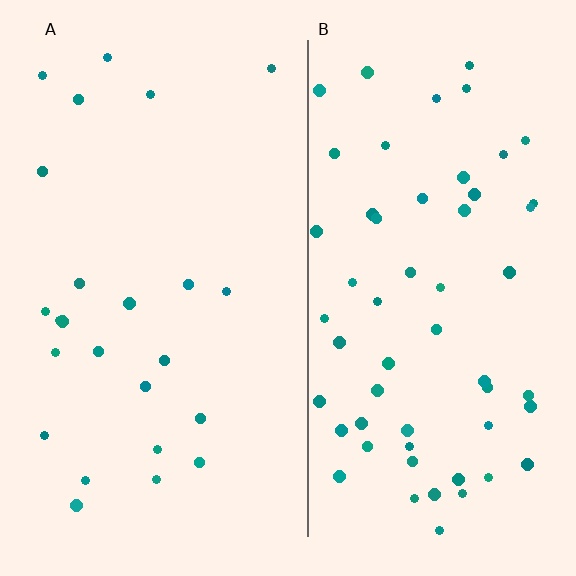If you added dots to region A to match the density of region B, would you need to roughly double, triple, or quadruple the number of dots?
Approximately double.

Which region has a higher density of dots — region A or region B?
B (the right).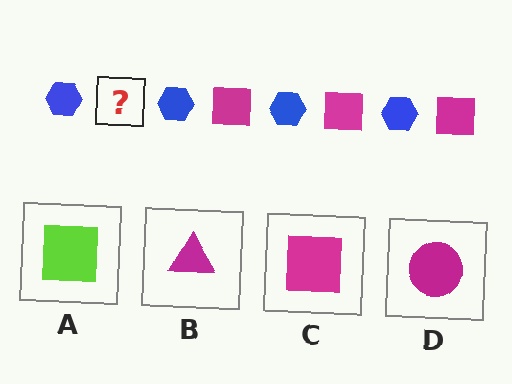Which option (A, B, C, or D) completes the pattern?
C.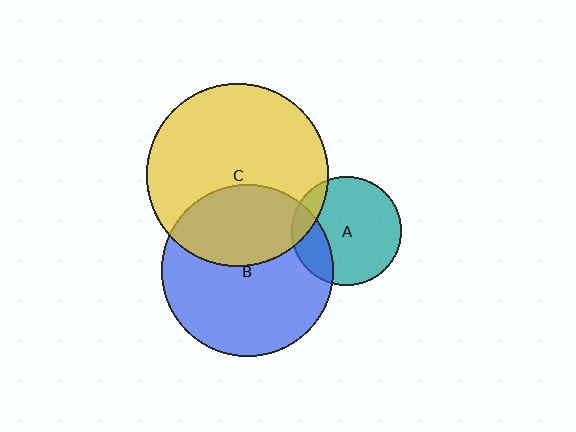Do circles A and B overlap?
Yes.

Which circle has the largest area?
Circle C (yellow).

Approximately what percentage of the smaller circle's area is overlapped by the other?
Approximately 20%.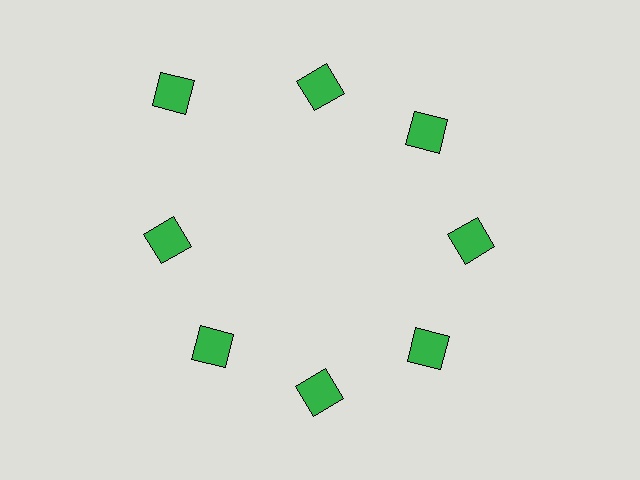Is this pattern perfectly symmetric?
No. The 8 green diamonds are arranged in a ring, but one element near the 10 o'clock position is pushed outward from the center, breaking the 8-fold rotational symmetry.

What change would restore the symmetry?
The symmetry would be restored by moving it inward, back onto the ring so that all 8 diamonds sit at equal angles and equal distance from the center.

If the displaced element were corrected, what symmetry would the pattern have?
It would have 8-fold rotational symmetry — the pattern would map onto itself every 45 degrees.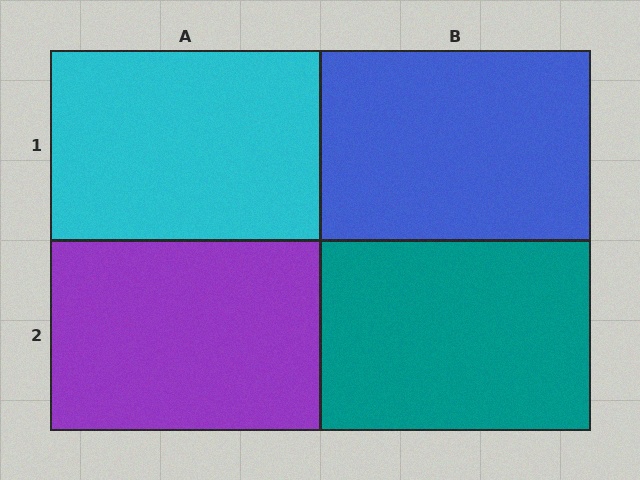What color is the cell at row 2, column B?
Teal.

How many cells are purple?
1 cell is purple.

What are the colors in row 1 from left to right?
Cyan, blue.